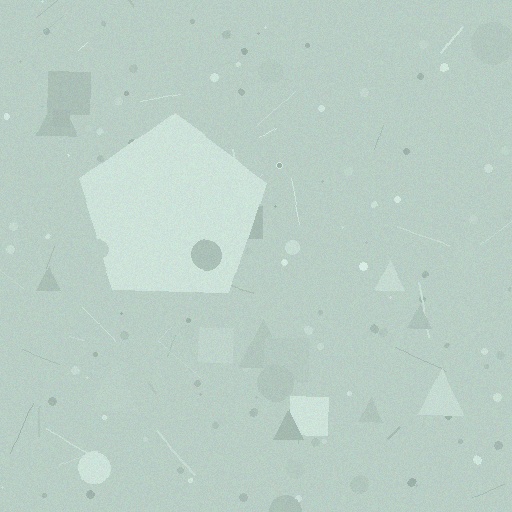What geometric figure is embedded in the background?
A pentagon is embedded in the background.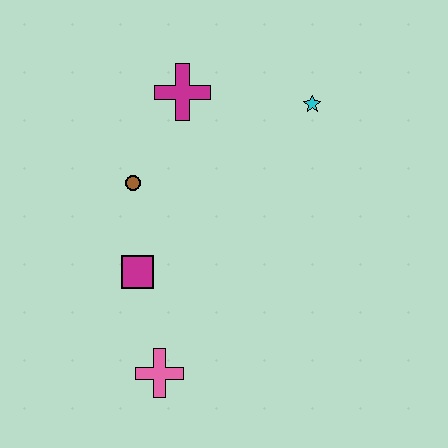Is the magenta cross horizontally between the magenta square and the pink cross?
No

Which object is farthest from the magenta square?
The cyan star is farthest from the magenta square.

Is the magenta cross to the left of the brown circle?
No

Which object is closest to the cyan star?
The magenta cross is closest to the cyan star.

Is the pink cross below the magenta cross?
Yes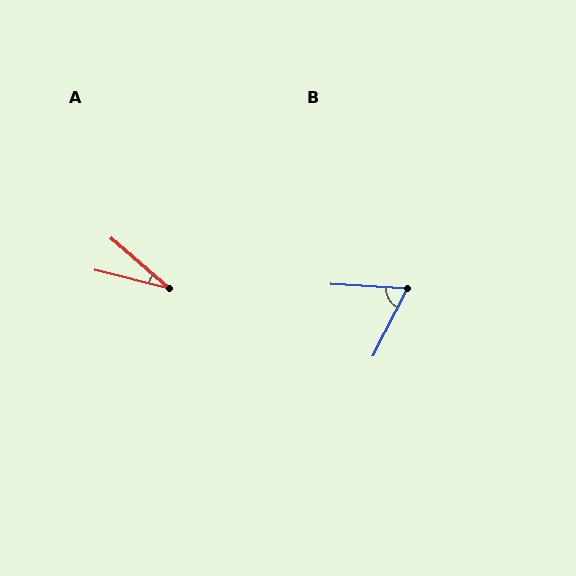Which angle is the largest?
B, at approximately 66 degrees.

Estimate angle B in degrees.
Approximately 66 degrees.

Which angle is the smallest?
A, at approximately 26 degrees.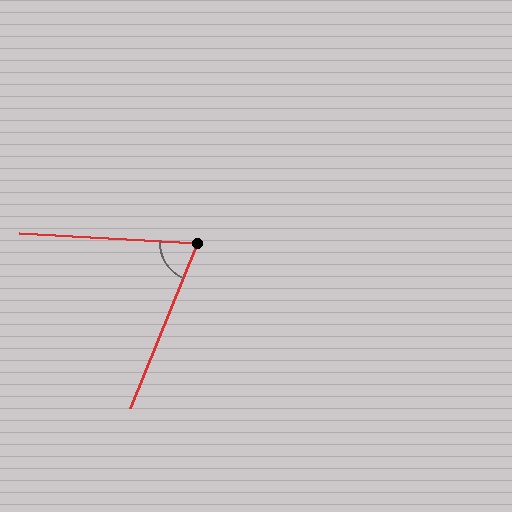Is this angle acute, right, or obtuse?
It is acute.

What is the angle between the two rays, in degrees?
Approximately 71 degrees.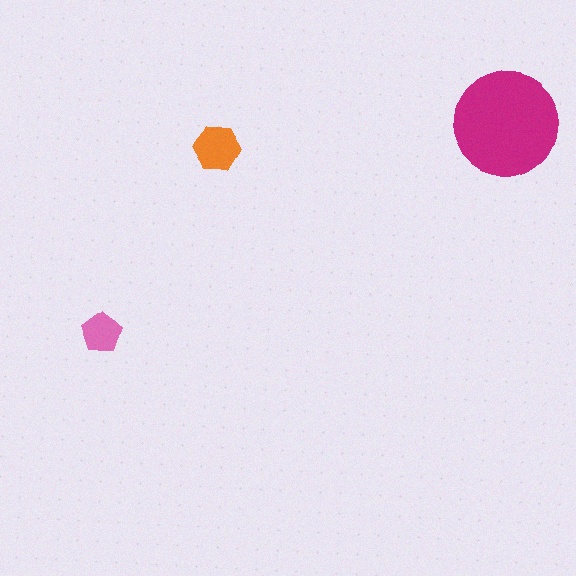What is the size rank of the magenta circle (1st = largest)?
1st.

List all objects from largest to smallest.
The magenta circle, the orange hexagon, the pink pentagon.